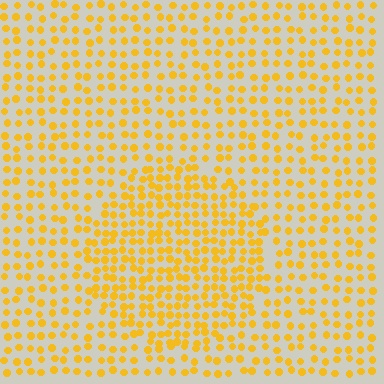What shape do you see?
I see a circle.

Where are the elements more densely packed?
The elements are more densely packed inside the circle boundary.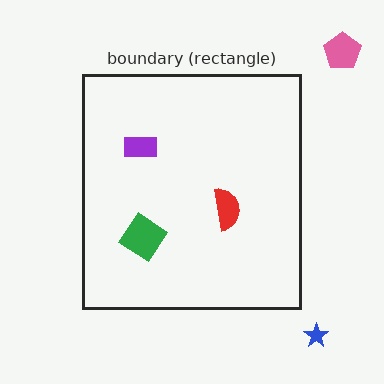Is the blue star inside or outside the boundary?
Outside.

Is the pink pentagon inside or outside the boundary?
Outside.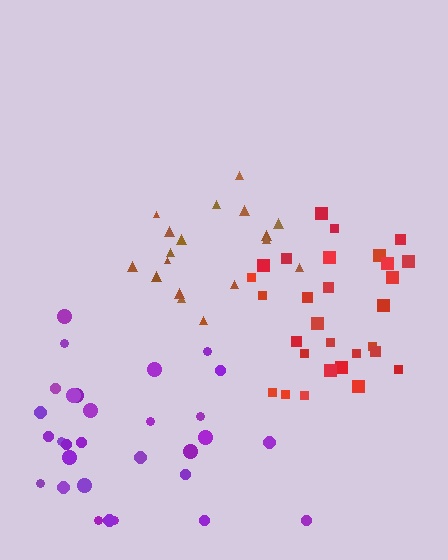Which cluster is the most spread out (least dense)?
Purple.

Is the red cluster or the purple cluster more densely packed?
Red.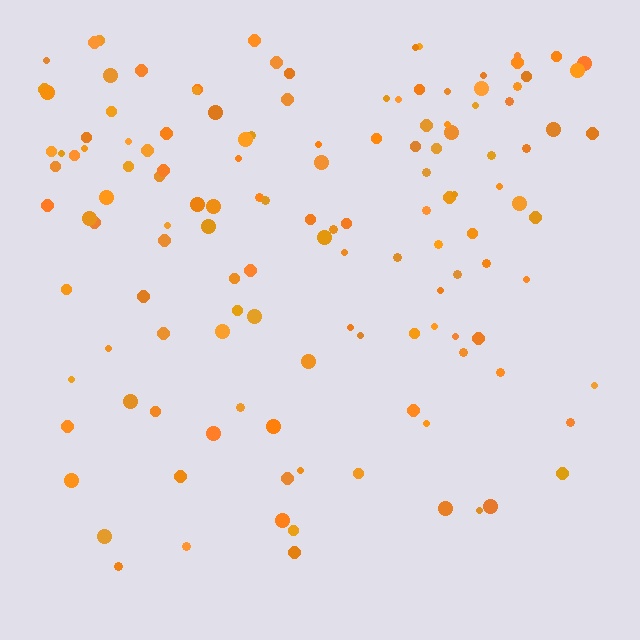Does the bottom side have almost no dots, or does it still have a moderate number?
Still a moderate number, just noticeably fewer than the top.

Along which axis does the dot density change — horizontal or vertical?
Vertical.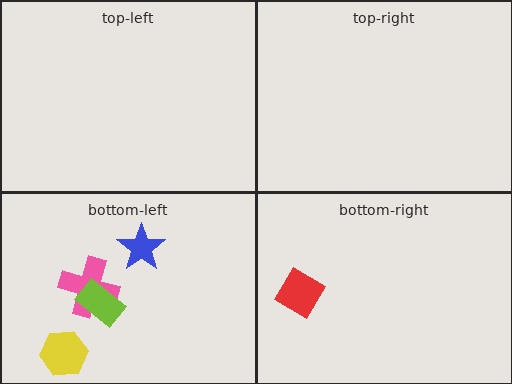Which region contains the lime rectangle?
The bottom-left region.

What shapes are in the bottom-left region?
The pink cross, the blue star, the lime rectangle, the yellow hexagon.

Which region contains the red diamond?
The bottom-right region.